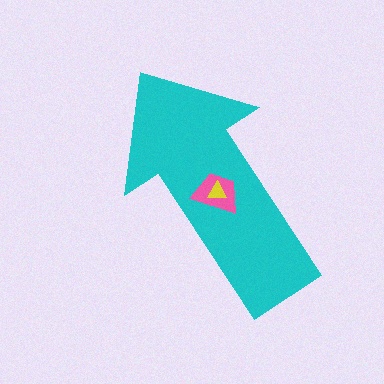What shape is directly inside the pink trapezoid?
The yellow triangle.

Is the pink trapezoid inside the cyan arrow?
Yes.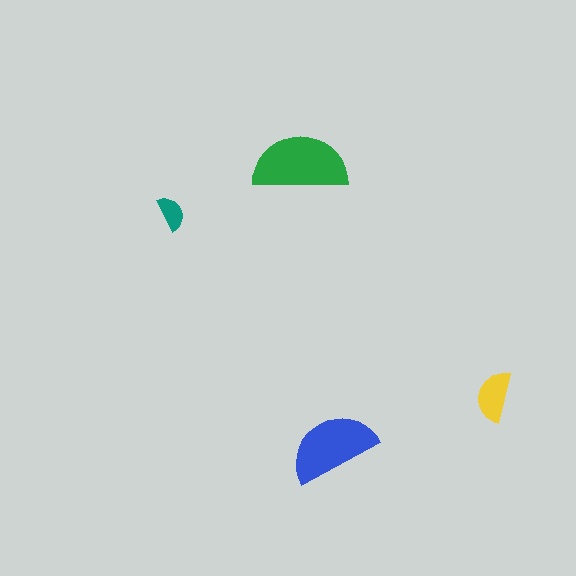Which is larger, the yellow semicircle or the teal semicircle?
The yellow one.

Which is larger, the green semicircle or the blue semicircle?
The green one.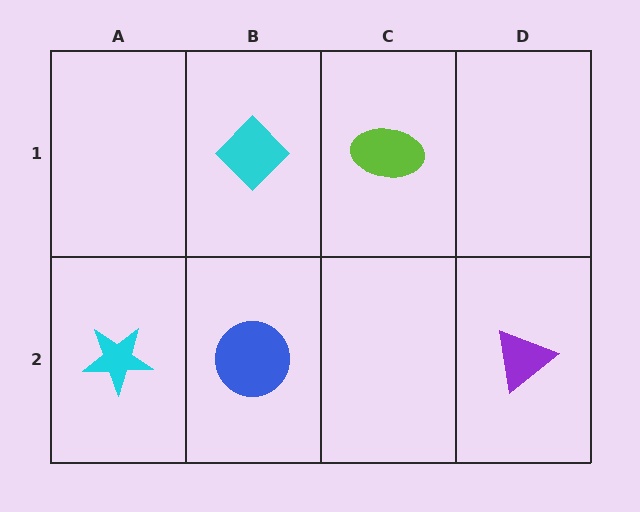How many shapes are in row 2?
3 shapes.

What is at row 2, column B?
A blue circle.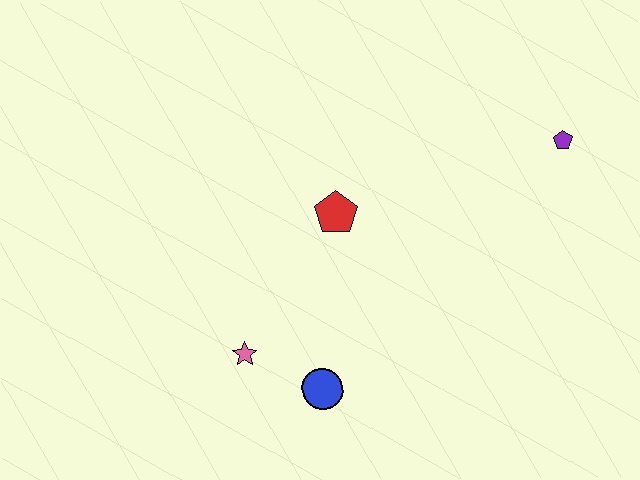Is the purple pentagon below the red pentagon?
No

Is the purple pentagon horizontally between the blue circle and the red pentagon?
No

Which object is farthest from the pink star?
The purple pentagon is farthest from the pink star.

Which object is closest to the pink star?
The blue circle is closest to the pink star.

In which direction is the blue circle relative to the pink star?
The blue circle is to the right of the pink star.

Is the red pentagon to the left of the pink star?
No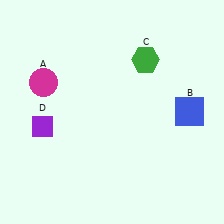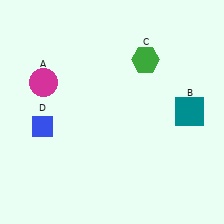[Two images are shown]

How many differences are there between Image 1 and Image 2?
There are 2 differences between the two images.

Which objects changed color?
B changed from blue to teal. D changed from purple to blue.